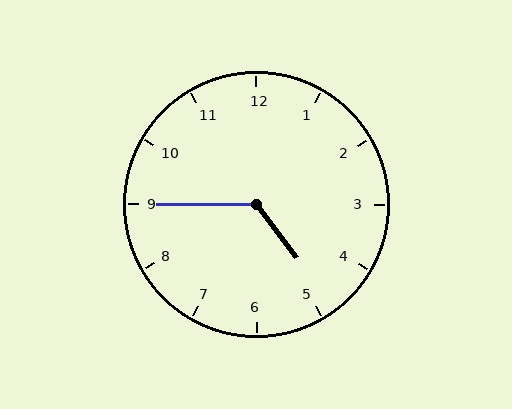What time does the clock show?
4:45.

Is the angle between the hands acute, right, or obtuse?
It is obtuse.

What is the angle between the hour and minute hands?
Approximately 128 degrees.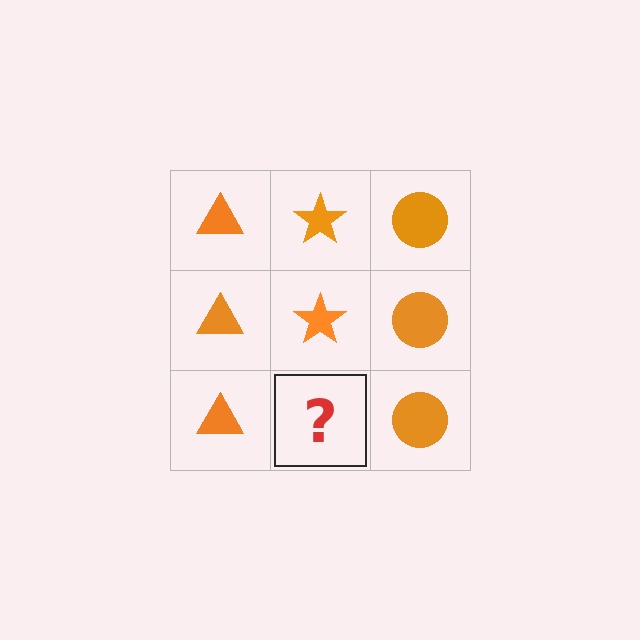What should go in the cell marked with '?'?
The missing cell should contain an orange star.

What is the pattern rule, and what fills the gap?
The rule is that each column has a consistent shape. The gap should be filled with an orange star.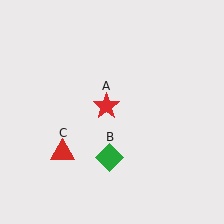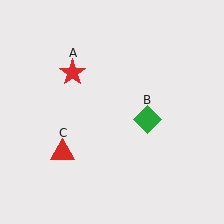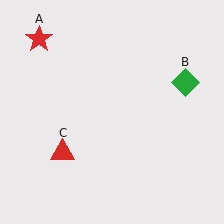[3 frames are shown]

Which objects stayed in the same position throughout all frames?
Red triangle (object C) remained stationary.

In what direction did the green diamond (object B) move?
The green diamond (object B) moved up and to the right.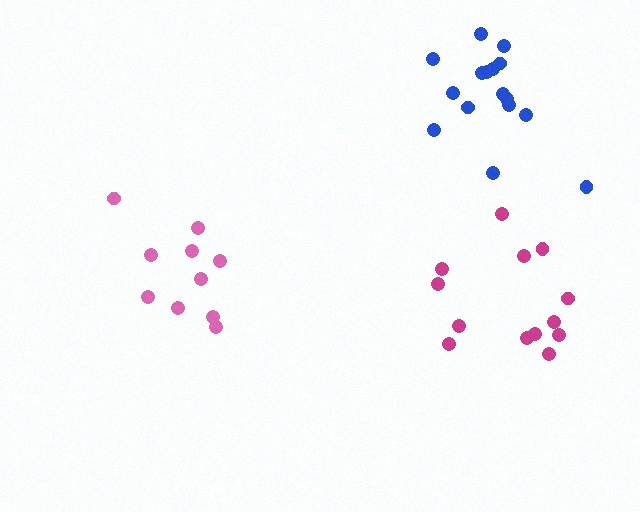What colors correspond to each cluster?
The clusters are colored: pink, blue, magenta.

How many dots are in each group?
Group 1: 10 dots, Group 2: 16 dots, Group 3: 13 dots (39 total).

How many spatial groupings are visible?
There are 3 spatial groupings.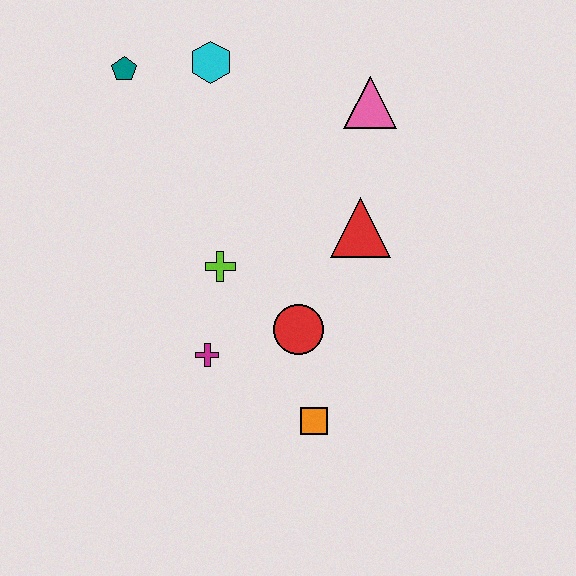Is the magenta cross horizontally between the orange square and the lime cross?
No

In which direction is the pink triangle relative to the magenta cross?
The pink triangle is above the magenta cross.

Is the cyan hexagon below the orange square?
No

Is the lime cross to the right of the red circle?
No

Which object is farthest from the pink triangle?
The orange square is farthest from the pink triangle.